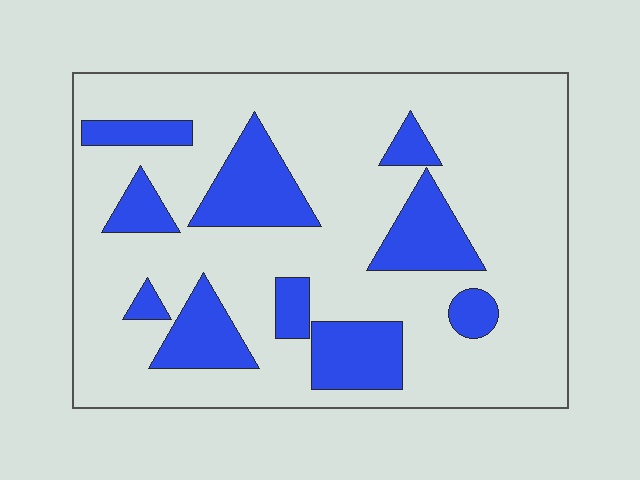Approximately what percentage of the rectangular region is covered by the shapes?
Approximately 25%.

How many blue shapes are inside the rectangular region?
10.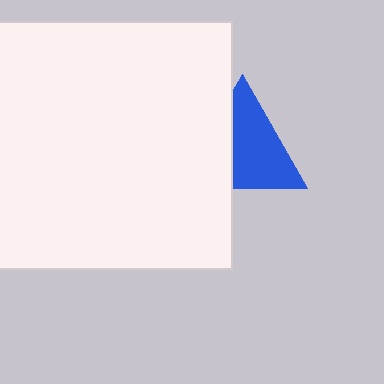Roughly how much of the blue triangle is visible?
About half of it is visible (roughly 62%).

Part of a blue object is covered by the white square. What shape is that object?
It is a triangle.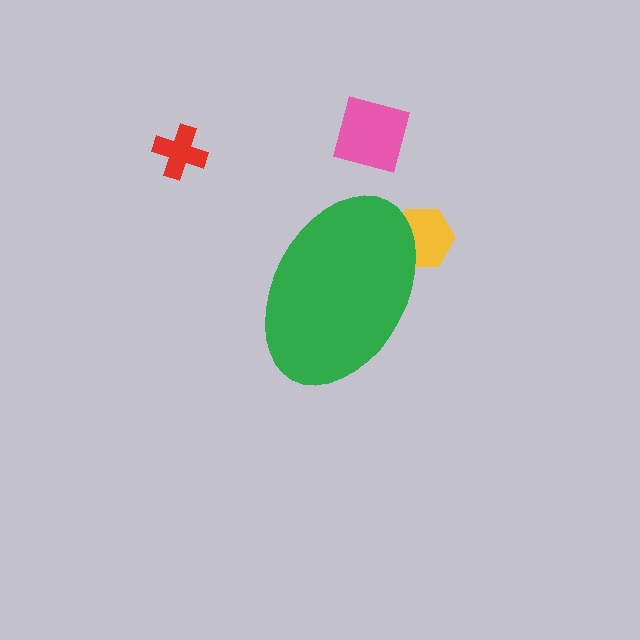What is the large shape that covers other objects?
A green ellipse.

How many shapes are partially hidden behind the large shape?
1 shape is partially hidden.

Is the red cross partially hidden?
No, the red cross is fully visible.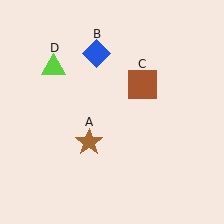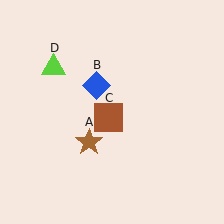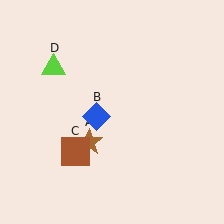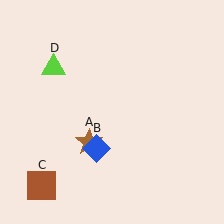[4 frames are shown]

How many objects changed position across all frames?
2 objects changed position: blue diamond (object B), brown square (object C).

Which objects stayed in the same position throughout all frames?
Brown star (object A) and lime triangle (object D) remained stationary.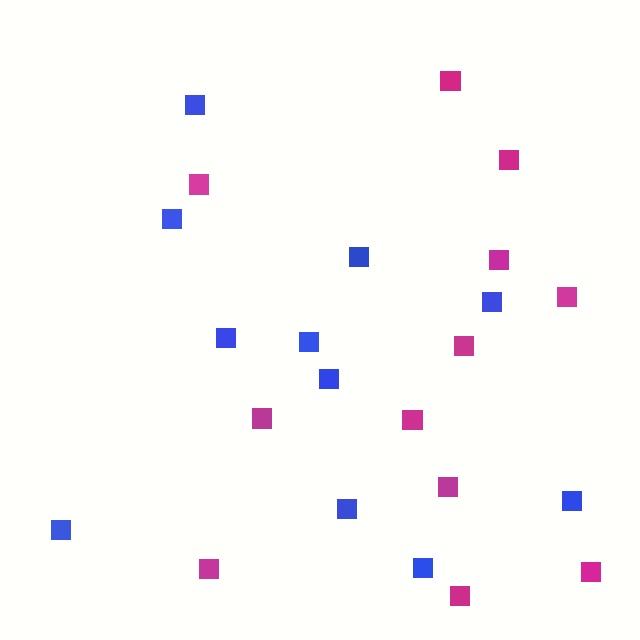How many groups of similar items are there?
There are 2 groups: one group of magenta squares (12) and one group of blue squares (11).